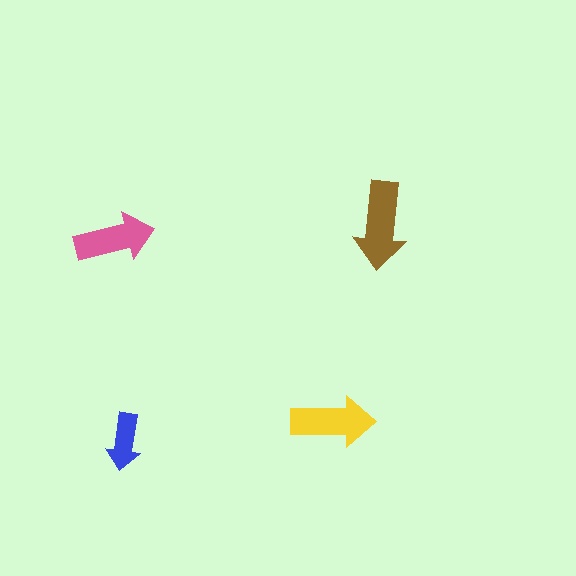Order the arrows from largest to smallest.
the brown one, the yellow one, the pink one, the blue one.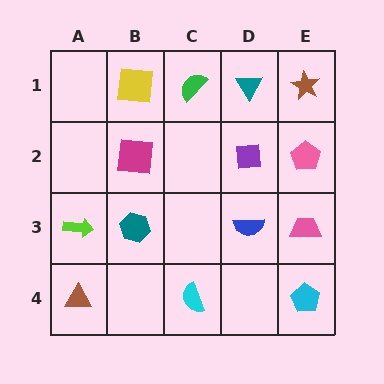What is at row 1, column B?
A yellow square.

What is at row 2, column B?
A magenta square.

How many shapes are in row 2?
3 shapes.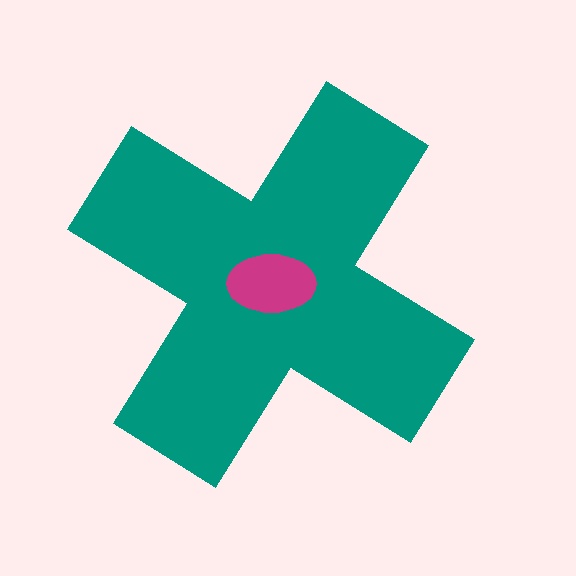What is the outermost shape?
The teal cross.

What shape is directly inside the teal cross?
The magenta ellipse.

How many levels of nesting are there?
2.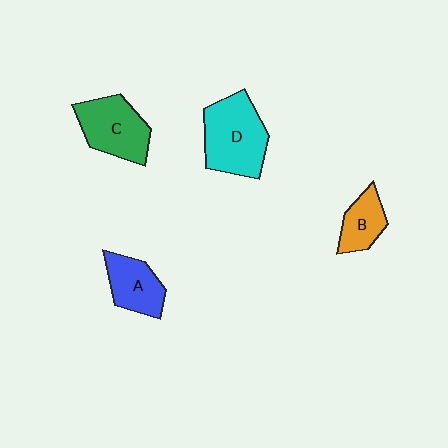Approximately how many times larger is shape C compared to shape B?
Approximately 1.7 times.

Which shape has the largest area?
Shape D (cyan).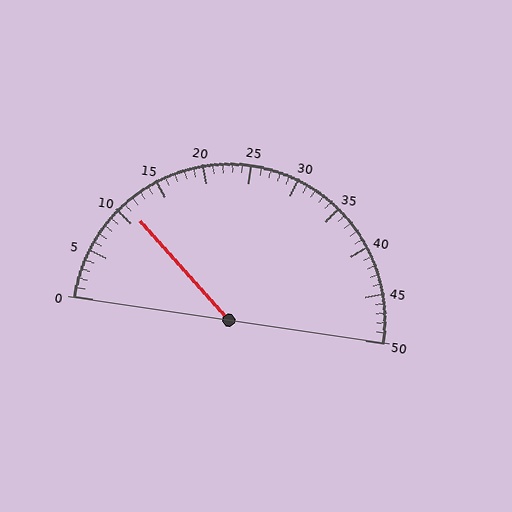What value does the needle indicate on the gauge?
The needle indicates approximately 11.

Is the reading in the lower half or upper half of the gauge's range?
The reading is in the lower half of the range (0 to 50).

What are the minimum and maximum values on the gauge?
The gauge ranges from 0 to 50.